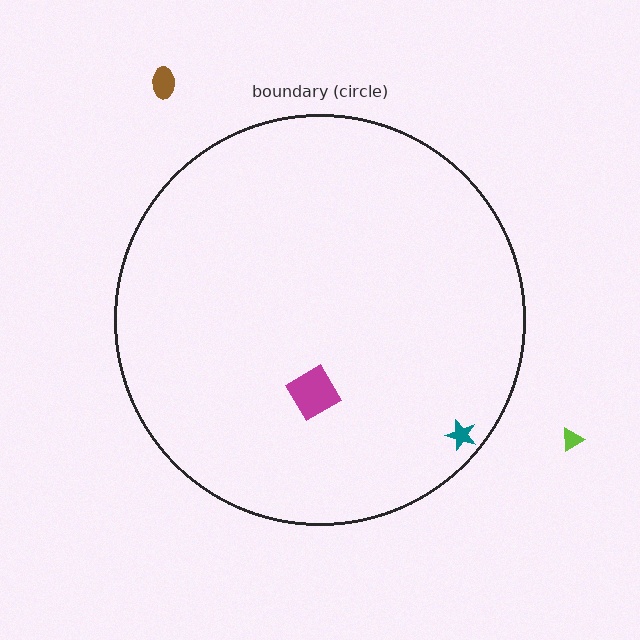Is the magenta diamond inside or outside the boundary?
Inside.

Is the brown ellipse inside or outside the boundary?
Outside.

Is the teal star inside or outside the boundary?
Inside.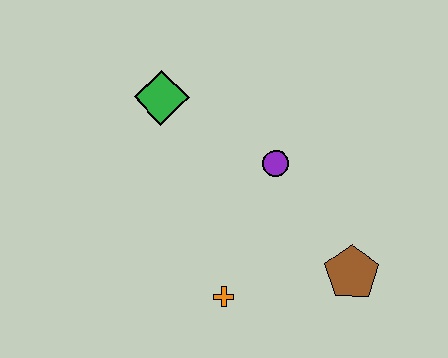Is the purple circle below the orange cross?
No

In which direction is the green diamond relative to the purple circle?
The green diamond is to the left of the purple circle.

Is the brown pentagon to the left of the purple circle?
No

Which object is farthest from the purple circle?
The orange cross is farthest from the purple circle.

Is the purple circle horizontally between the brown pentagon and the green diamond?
Yes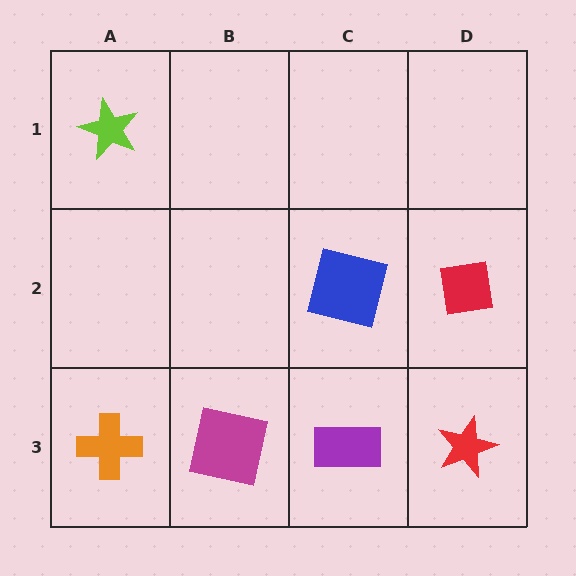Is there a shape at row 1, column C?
No, that cell is empty.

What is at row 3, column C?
A purple rectangle.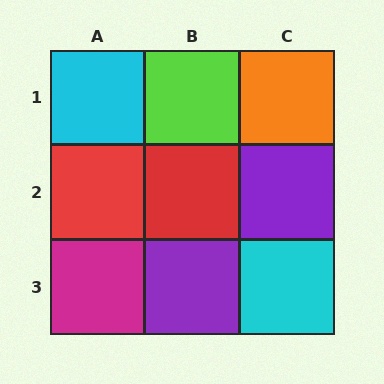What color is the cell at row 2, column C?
Purple.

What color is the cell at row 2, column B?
Red.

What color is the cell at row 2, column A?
Red.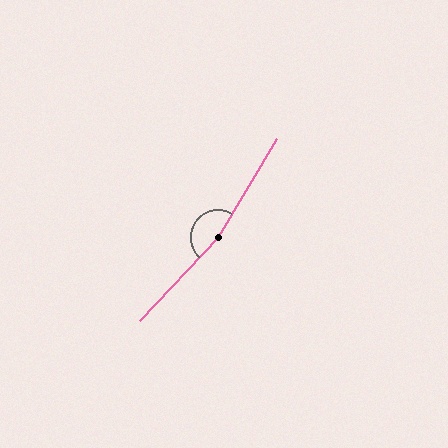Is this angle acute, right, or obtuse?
It is obtuse.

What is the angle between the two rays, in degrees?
Approximately 168 degrees.